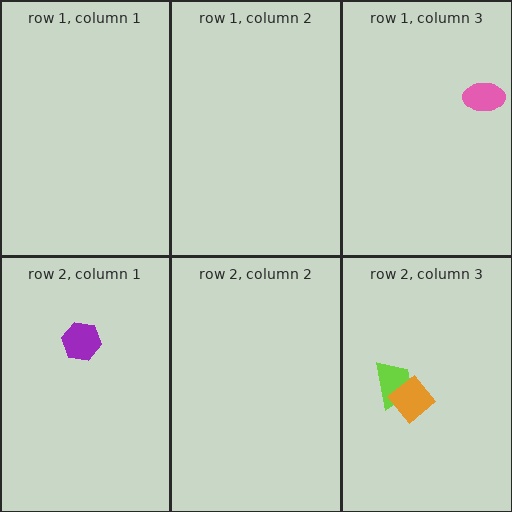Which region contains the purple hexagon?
The row 2, column 1 region.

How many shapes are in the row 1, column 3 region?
1.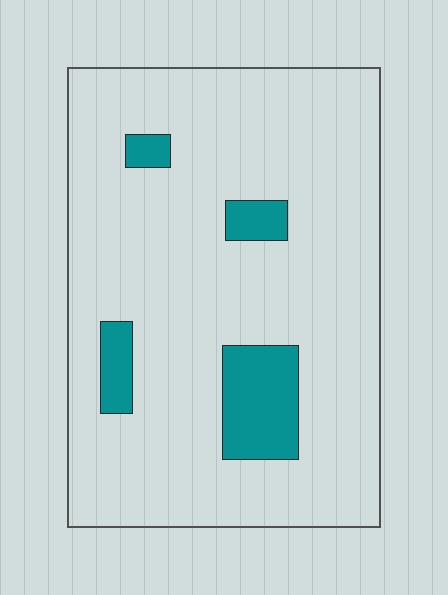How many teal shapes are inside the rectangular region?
4.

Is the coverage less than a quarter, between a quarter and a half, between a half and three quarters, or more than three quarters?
Less than a quarter.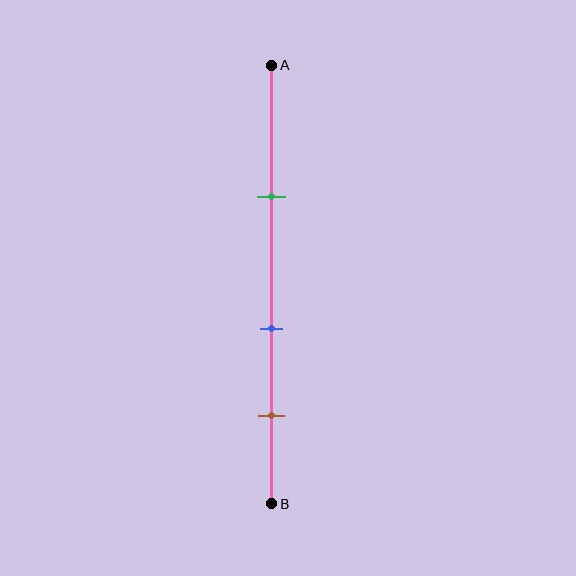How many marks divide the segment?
There are 3 marks dividing the segment.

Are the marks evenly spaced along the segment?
Yes, the marks are approximately evenly spaced.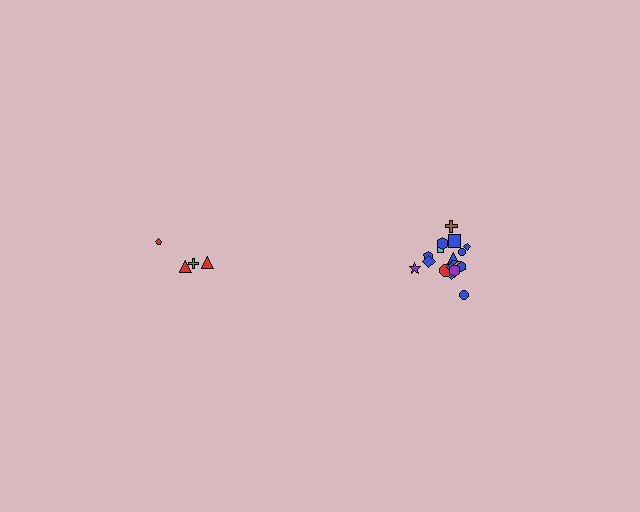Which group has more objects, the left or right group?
The right group.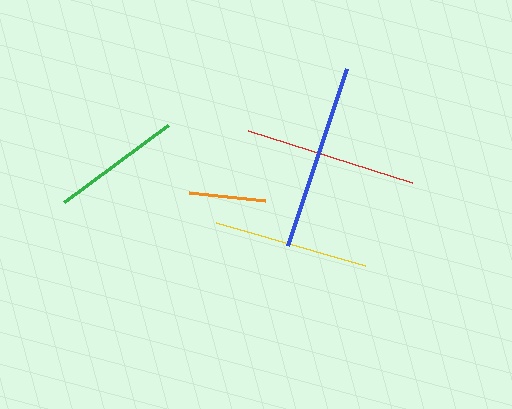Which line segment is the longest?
The blue line is the longest at approximately 186 pixels.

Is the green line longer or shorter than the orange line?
The green line is longer than the orange line.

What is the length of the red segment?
The red segment is approximately 172 pixels long.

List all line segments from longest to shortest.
From longest to shortest: blue, red, yellow, green, orange.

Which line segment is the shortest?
The orange line is the shortest at approximately 76 pixels.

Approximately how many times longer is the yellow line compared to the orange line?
The yellow line is approximately 2.0 times the length of the orange line.